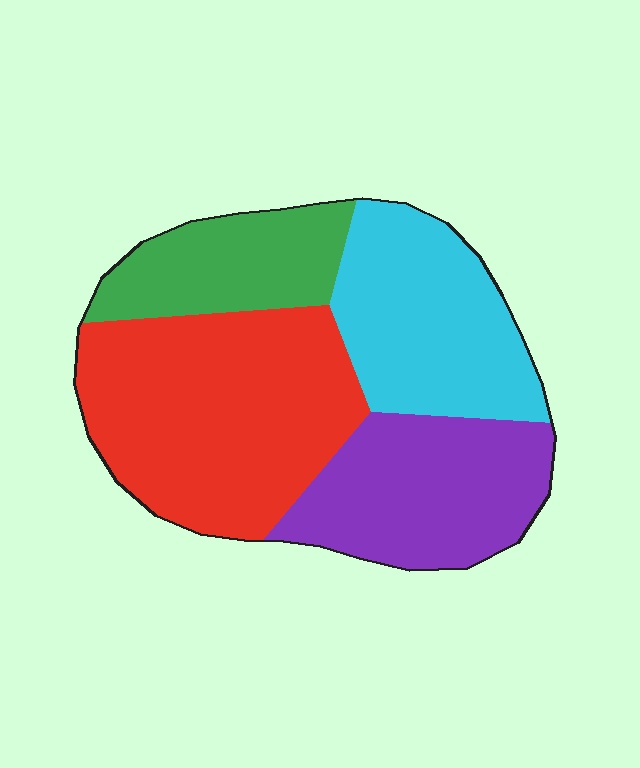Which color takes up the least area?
Green, at roughly 15%.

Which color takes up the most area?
Red, at roughly 35%.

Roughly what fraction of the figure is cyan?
Cyan covers 24% of the figure.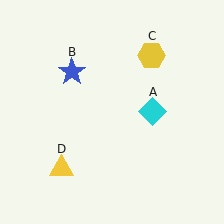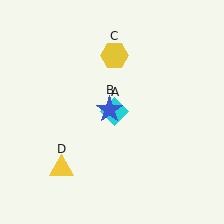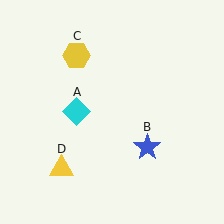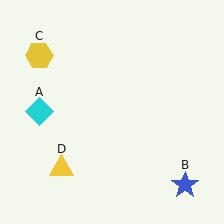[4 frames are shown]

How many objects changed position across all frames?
3 objects changed position: cyan diamond (object A), blue star (object B), yellow hexagon (object C).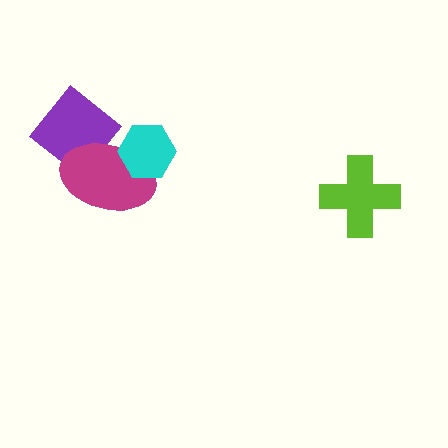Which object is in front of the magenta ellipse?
The cyan hexagon is in front of the magenta ellipse.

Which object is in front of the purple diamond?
The magenta ellipse is in front of the purple diamond.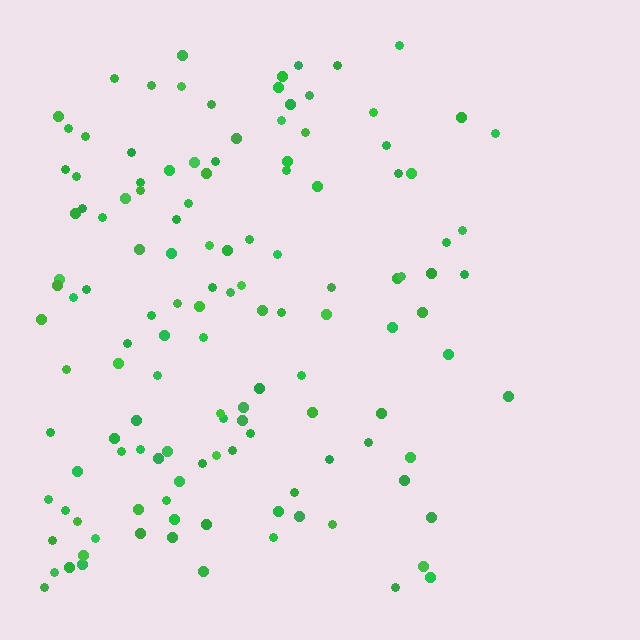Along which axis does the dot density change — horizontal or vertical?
Horizontal.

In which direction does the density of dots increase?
From right to left, with the left side densest.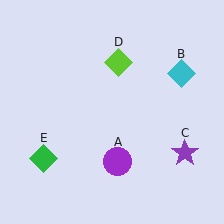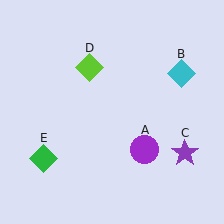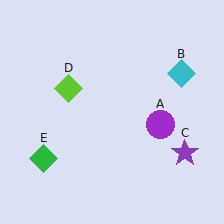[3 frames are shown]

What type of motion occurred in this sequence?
The purple circle (object A), lime diamond (object D) rotated counterclockwise around the center of the scene.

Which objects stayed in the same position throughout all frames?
Cyan diamond (object B) and purple star (object C) and green diamond (object E) remained stationary.